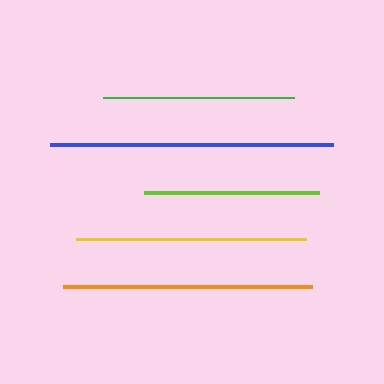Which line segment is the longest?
The blue line is the longest at approximately 284 pixels.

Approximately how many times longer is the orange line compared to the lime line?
The orange line is approximately 1.4 times the length of the lime line.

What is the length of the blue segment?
The blue segment is approximately 284 pixels long.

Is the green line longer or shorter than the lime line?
The green line is longer than the lime line.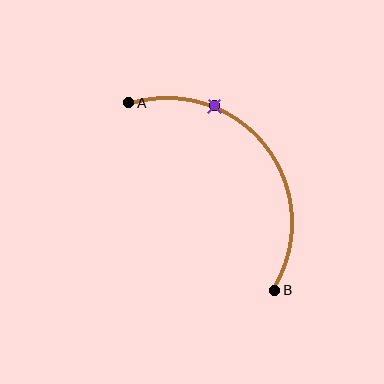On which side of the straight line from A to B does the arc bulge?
The arc bulges above and to the right of the straight line connecting A and B.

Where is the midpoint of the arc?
The arc midpoint is the point on the curve farthest from the straight line joining A and B. It sits above and to the right of that line.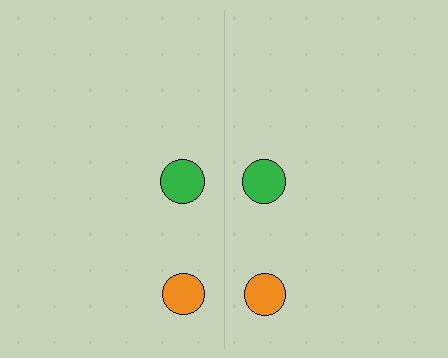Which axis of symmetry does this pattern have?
The pattern has a vertical axis of symmetry running through the center of the image.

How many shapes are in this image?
There are 4 shapes in this image.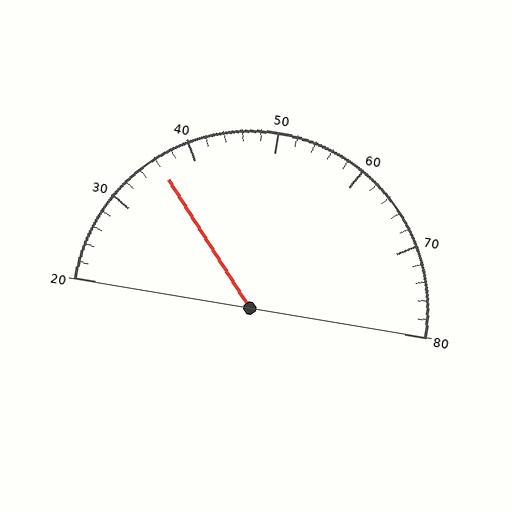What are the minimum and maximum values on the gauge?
The gauge ranges from 20 to 80.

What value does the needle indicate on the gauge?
The needle indicates approximately 36.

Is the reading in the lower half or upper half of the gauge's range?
The reading is in the lower half of the range (20 to 80).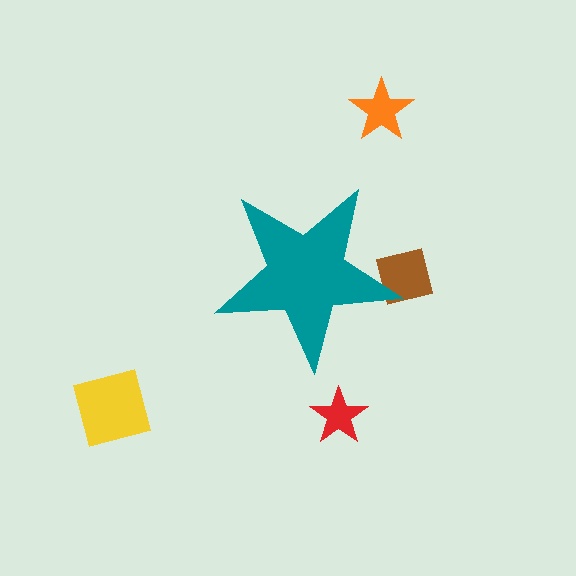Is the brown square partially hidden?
Yes, the brown square is partially hidden behind the teal star.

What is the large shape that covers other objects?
A teal star.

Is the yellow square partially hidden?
No, the yellow square is fully visible.